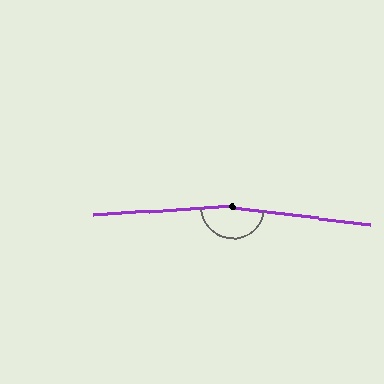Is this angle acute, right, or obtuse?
It is obtuse.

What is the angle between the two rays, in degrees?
Approximately 170 degrees.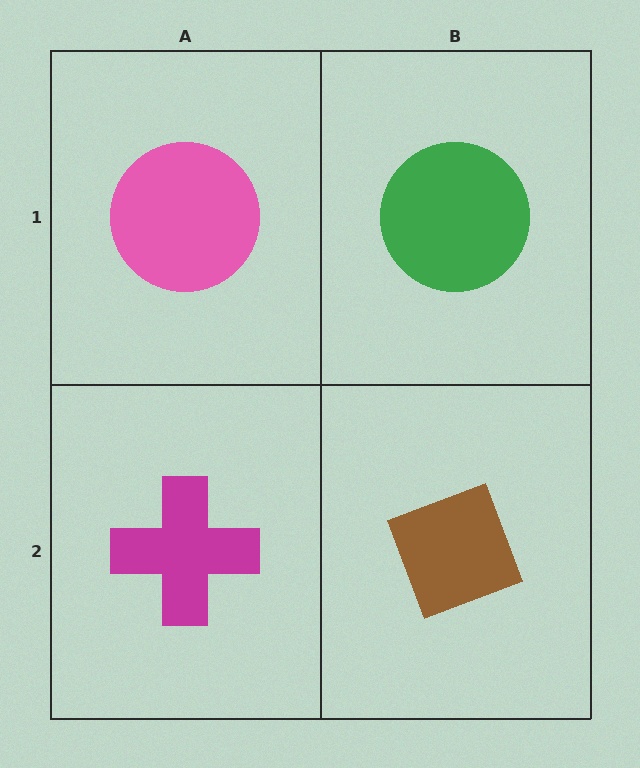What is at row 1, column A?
A pink circle.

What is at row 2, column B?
A brown diamond.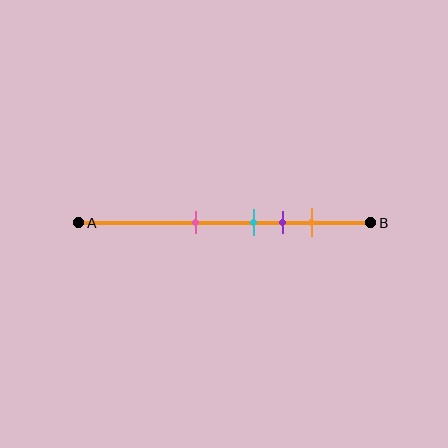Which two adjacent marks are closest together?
The cyan and purple marks are the closest adjacent pair.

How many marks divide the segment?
There are 4 marks dividing the segment.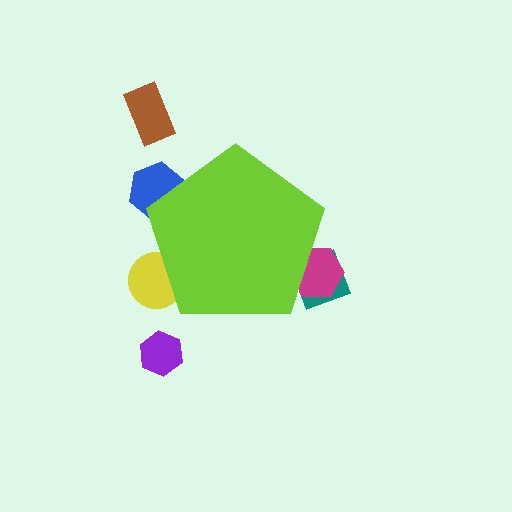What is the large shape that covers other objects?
A lime pentagon.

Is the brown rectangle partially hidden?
No, the brown rectangle is fully visible.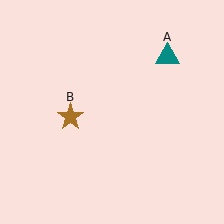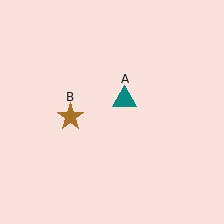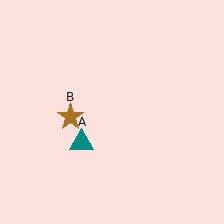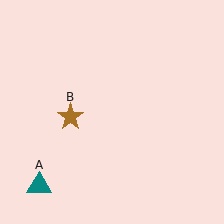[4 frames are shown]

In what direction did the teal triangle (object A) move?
The teal triangle (object A) moved down and to the left.